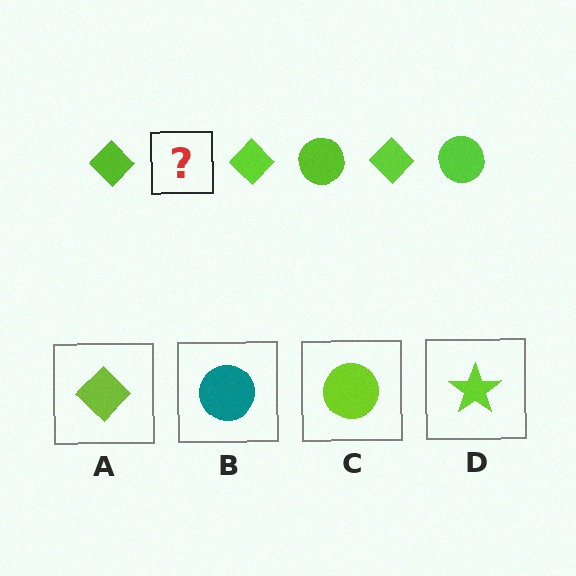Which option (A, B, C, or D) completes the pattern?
C.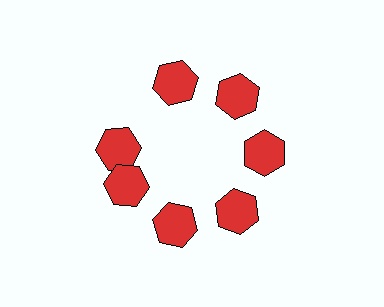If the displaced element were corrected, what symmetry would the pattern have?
It would have 7-fold rotational symmetry — the pattern would map onto itself every 51 degrees.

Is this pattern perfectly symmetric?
No. The 7 red hexagons are arranged in a ring, but one element near the 10 o'clock position is rotated out of alignment along the ring, breaking the 7-fold rotational symmetry.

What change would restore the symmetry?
The symmetry would be restored by rotating it back into even spacing with its neighbors so that all 7 hexagons sit at equal angles and equal distance from the center.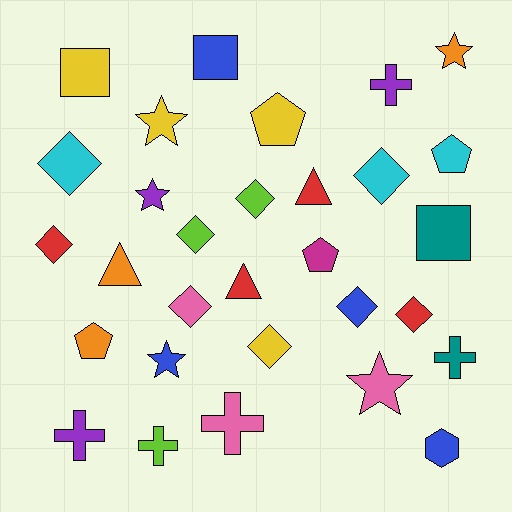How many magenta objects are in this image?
There is 1 magenta object.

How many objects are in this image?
There are 30 objects.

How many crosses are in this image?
There are 5 crosses.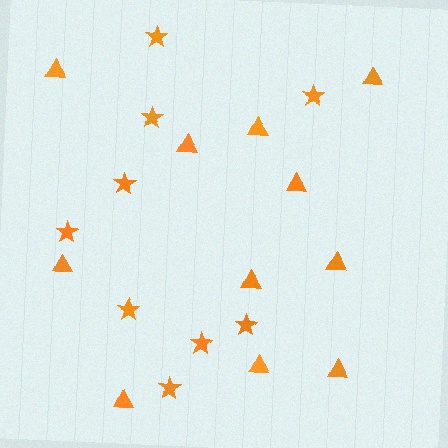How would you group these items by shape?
There are 2 groups: one group of triangles (11) and one group of stars (9).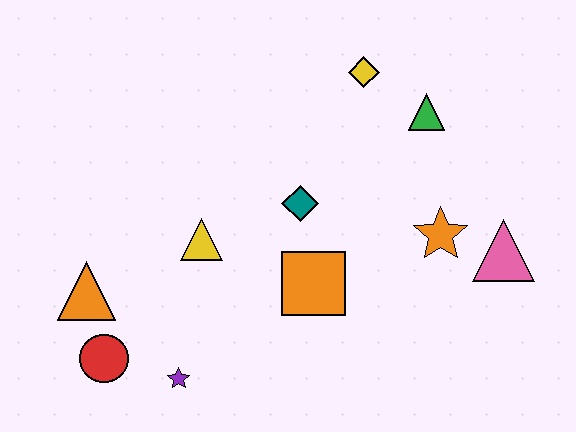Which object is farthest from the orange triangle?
The pink triangle is farthest from the orange triangle.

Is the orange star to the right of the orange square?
Yes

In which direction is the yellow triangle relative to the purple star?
The yellow triangle is above the purple star.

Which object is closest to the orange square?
The teal diamond is closest to the orange square.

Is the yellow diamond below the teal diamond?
No